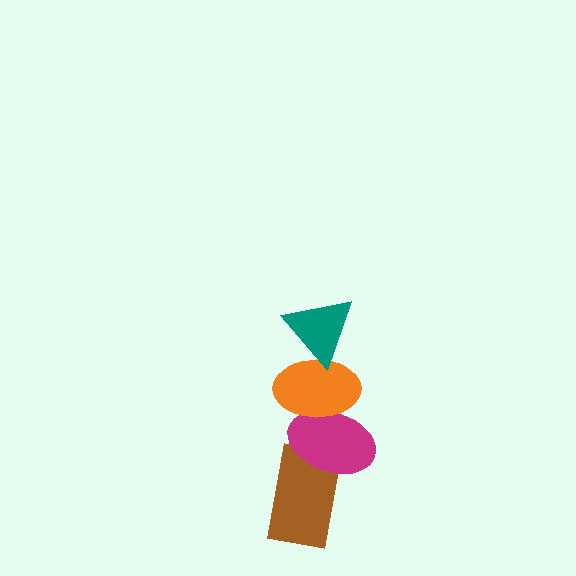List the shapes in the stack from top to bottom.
From top to bottom: the teal triangle, the orange ellipse, the magenta ellipse, the brown rectangle.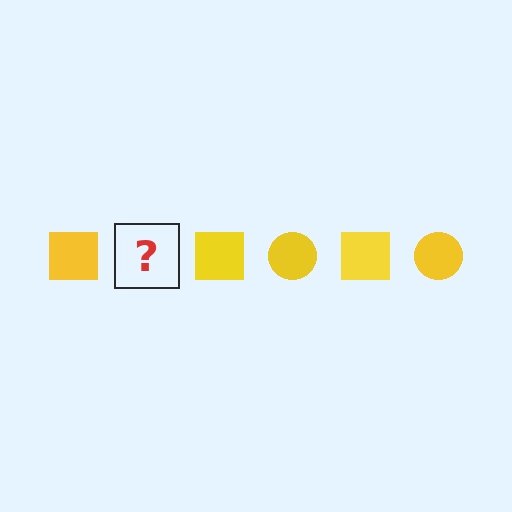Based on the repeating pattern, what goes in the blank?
The blank should be a yellow circle.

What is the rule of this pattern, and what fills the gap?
The rule is that the pattern cycles through square, circle shapes in yellow. The gap should be filled with a yellow circle.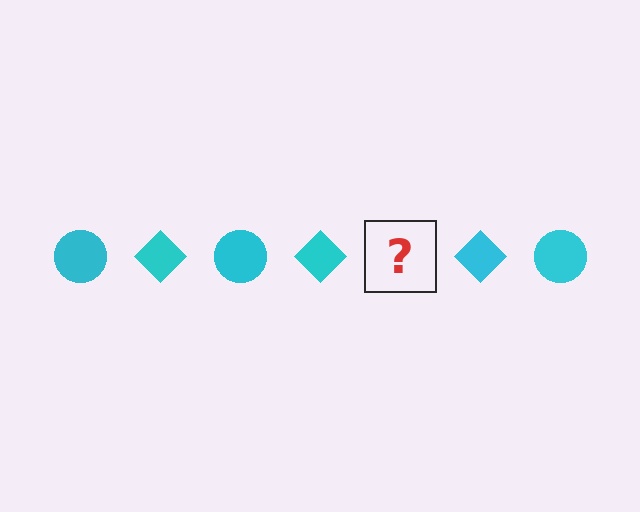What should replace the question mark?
The question mark should be replaced with a cyan circle.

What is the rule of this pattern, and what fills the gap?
The rule is that the pattern cycles through circle, diamond shapes in cyan. The gap should be filled with a cyan circle.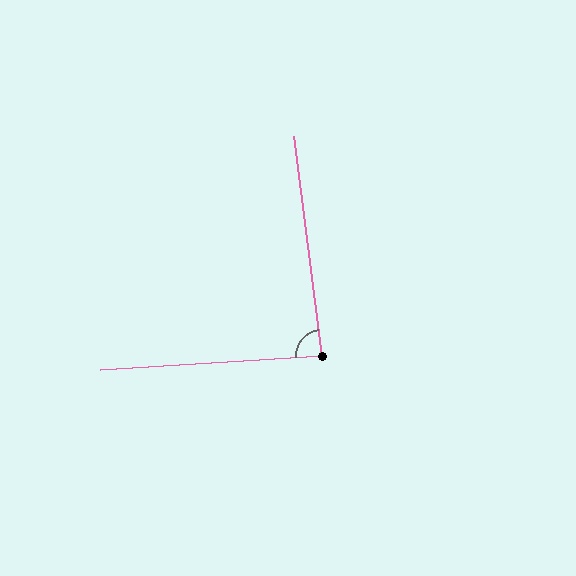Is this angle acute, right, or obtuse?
It is approximately a right angle.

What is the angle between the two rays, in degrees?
Approximately 86 degrees.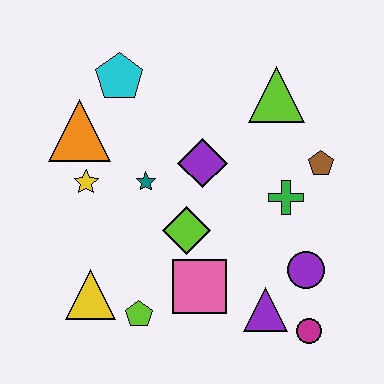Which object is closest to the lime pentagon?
The yellow triangle is closest to the lime pentagon.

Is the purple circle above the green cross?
No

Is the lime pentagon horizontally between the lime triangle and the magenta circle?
No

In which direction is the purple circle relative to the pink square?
The purple circle is to the right of the pink square.